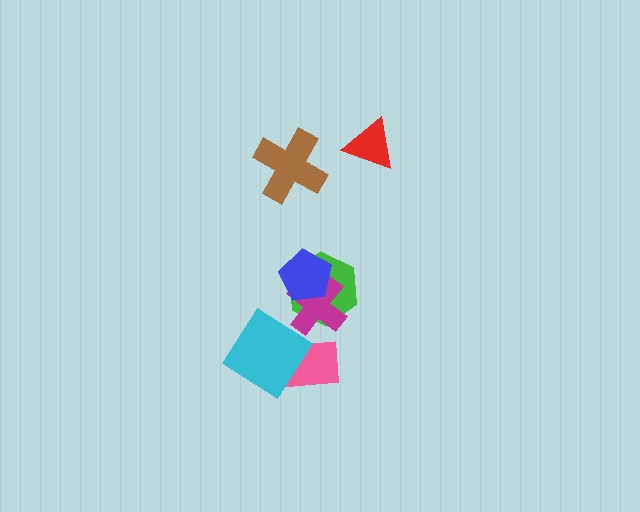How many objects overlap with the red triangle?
0 objects overlap with the red triangle.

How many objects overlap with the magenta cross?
2 objects overlap with the magenta cross.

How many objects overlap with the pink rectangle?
1 object overlaps with the pink rectangle.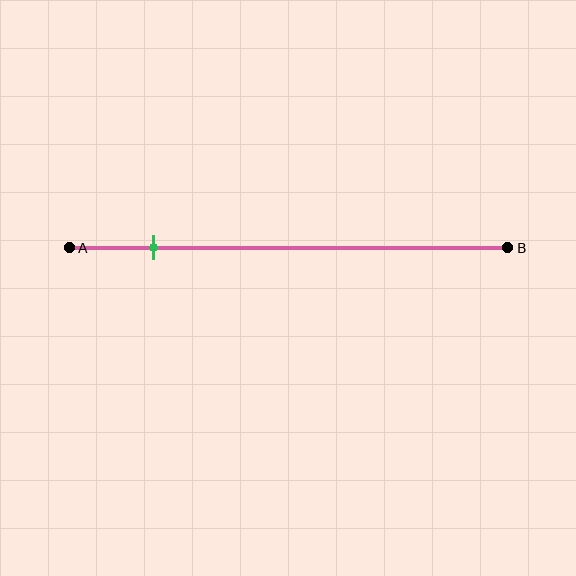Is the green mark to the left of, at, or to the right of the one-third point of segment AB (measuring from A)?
The green mark is to the left of the one-third point of segment AB.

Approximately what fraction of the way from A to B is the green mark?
The green mark is approximately 20% of the way from A to B.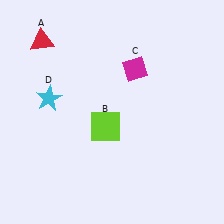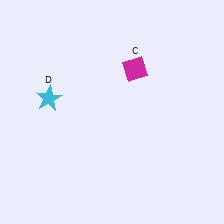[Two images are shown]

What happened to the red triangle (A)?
The red triangle (A) was removed in Image 2. It was in the top-left area of Image 1.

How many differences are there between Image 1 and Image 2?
There are 2 differences between the two images.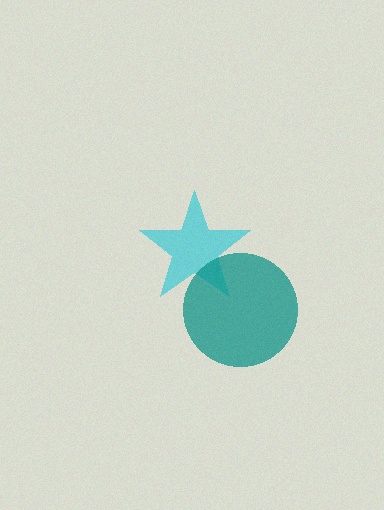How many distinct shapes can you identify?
There are 2 distinct shapes: a cyan star, a teal circle.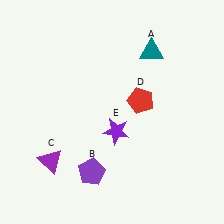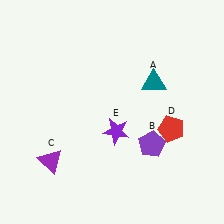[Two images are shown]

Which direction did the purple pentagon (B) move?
The purple pentagon (B) moved right.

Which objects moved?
The objects that moved are: the teal triangle (A), the purple pentagon (B), the red pentagon (D).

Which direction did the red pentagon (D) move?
The red pentagon (D) moved right.